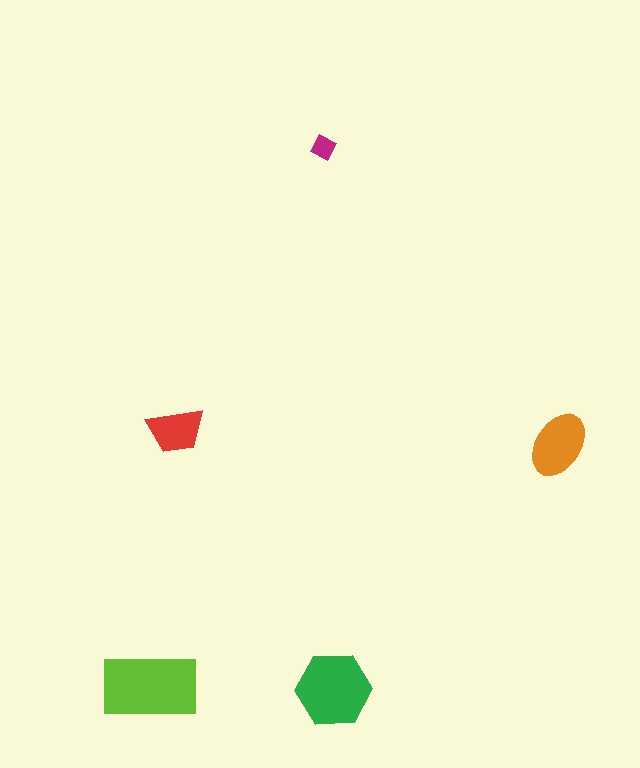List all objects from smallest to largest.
The magenta diamond, the red trapezoid, the orange ellipse, the green hexagon, the lime rectangle.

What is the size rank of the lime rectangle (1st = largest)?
1st.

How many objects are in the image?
There are 5 objects in the image.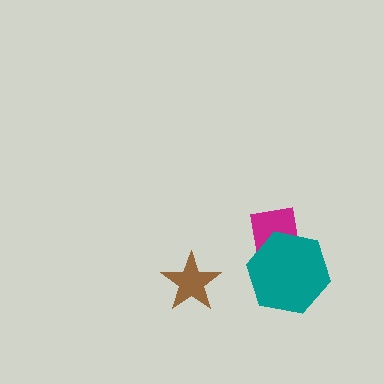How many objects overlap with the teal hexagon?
1 object overlaps with the teal hexagon.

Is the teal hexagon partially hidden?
No, no other shape covers it.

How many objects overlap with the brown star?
0 objects overlap with the brown star.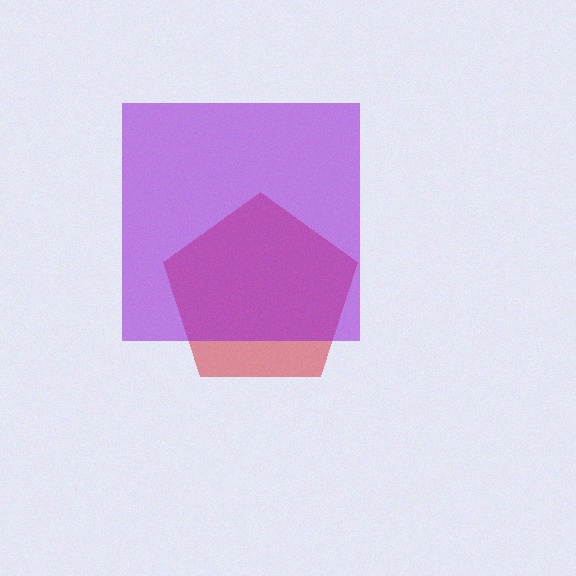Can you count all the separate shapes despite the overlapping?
Yes, there are 2 separate shapes.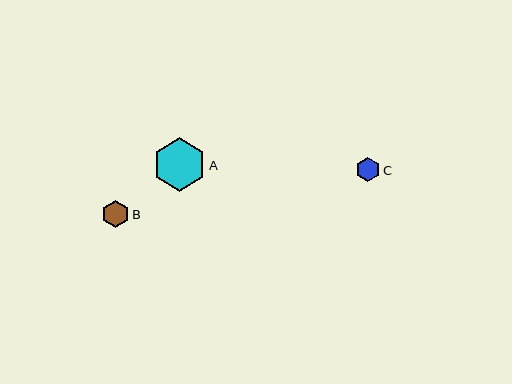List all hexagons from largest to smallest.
From largest to smallest: A, B, C.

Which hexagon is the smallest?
Hexagon C is the smallest with a size of approximately 24 pixels.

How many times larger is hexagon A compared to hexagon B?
Hexagon A is approximately 2.0 times the size of hexagon B.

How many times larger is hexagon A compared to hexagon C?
Hexagon A is approximately 2.2 times the size of hexagon C.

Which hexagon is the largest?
Hexagon A is the largest with a size of approximately 53 pixels.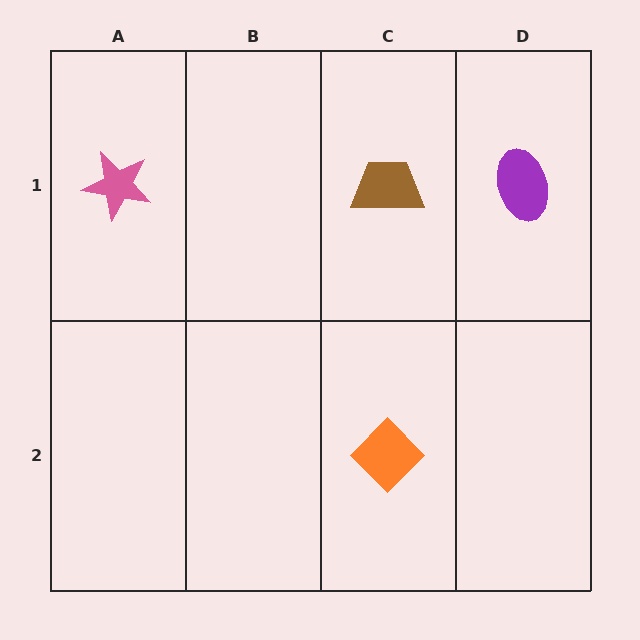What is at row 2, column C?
An orange diamond.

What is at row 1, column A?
A pink star.